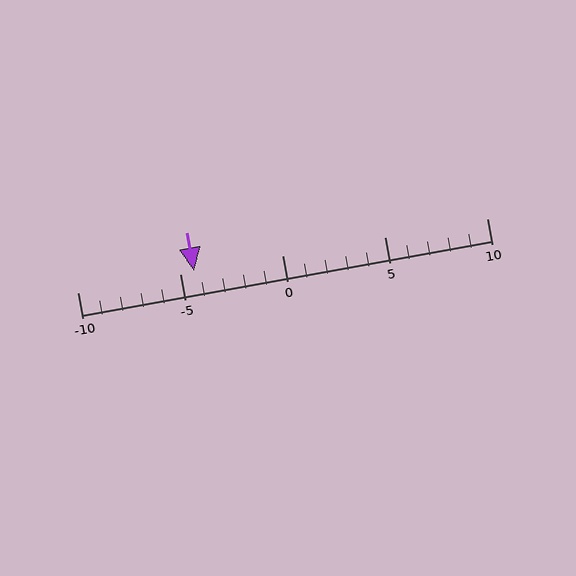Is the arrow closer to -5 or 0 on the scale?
The arrow is closer to -5.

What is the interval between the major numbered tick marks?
The major tick marks are spaced 5 units apart.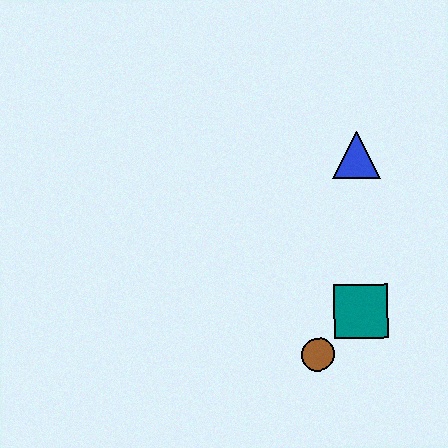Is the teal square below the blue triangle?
Yes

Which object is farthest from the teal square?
The blue triangle is farthest from the teal square.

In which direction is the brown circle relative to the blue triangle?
The brown circle is below the blue triangle.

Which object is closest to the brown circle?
The teal square is closest to the brown circle.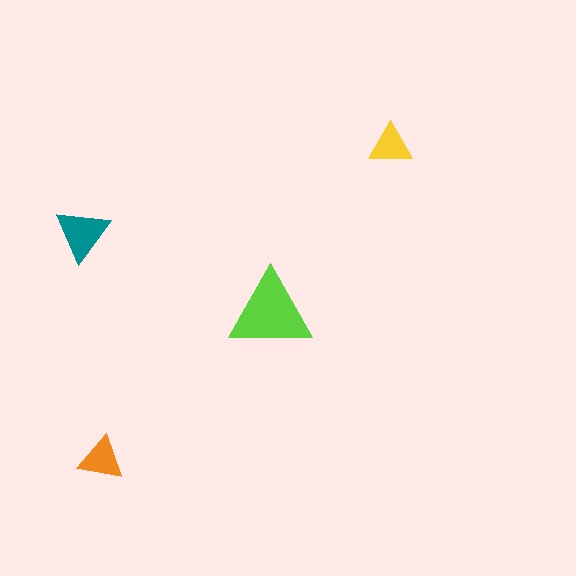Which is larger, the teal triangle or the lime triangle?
The lime one.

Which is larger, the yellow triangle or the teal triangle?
The teal one.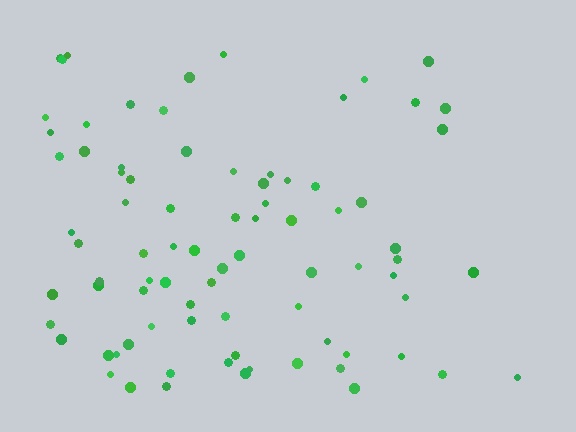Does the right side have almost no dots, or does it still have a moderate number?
Still a moderate number, just noticeably fewer than the left.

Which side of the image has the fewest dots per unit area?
The right.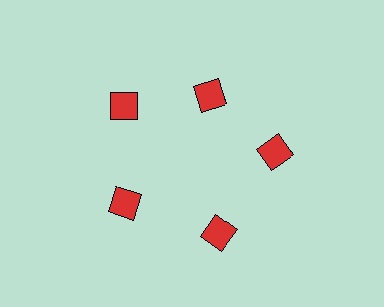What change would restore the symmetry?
The symmetry would be restored by moving it outward, back onto the ring so that all 5 squares sit at equal angles and equal distance from the center.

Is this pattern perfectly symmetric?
No. The 5 red squares are arranged in a ring, but one element near the 1 o'clock position is pulled inward toward the center, breaking the 5-fold rotational symmetry.